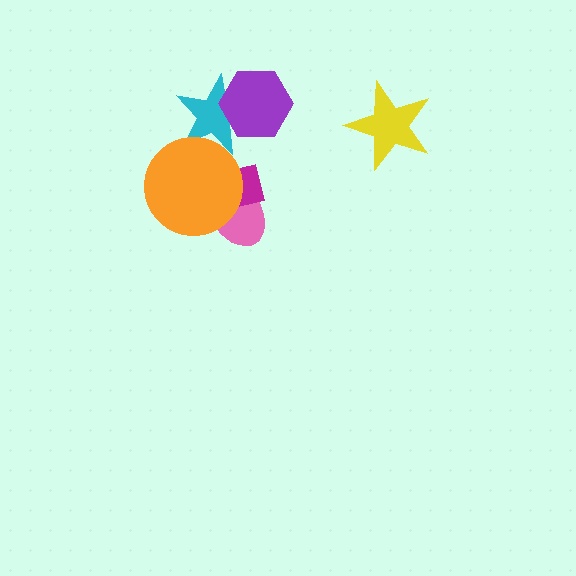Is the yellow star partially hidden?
No, no other shape covers it.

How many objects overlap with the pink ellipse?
2 objects overlap with the pink ellipse.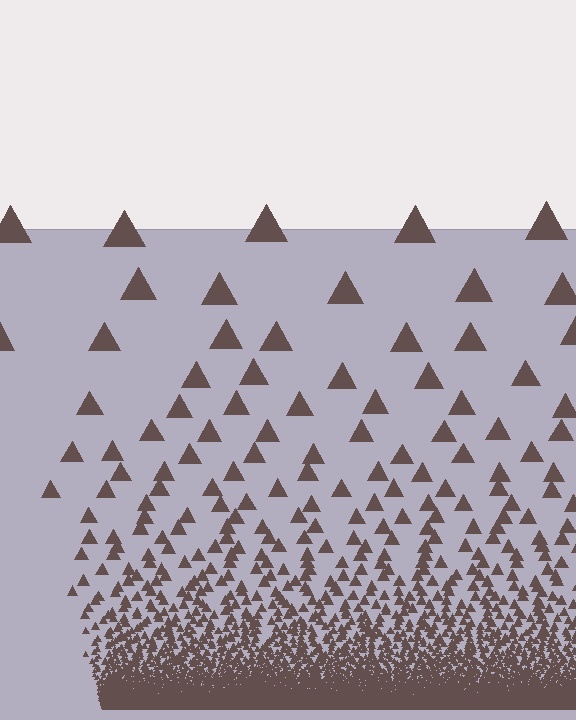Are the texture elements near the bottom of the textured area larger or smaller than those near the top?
Smaller. The gradient is inverted — elements near the bottom are smaller and denser.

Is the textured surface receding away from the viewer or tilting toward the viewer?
The surface appears to tilt toward the viewer. Texture elements get larger and sparser toward the top.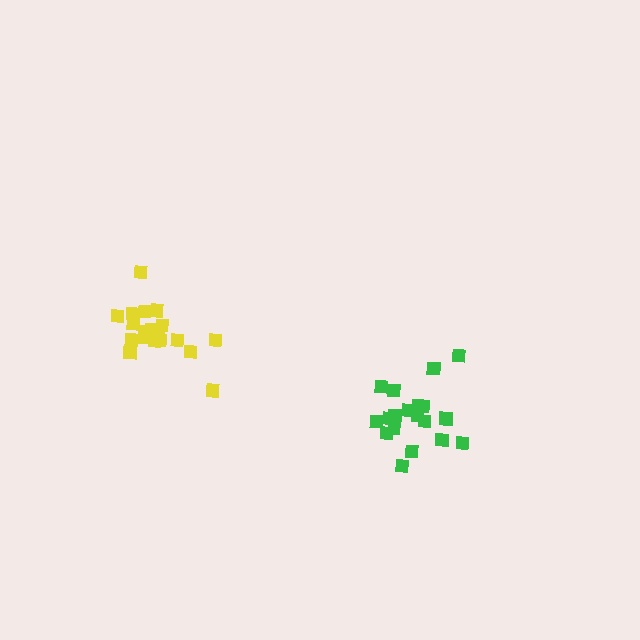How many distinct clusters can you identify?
There are 2 distinct clusters.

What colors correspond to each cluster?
The clusters are colored: green, yellow.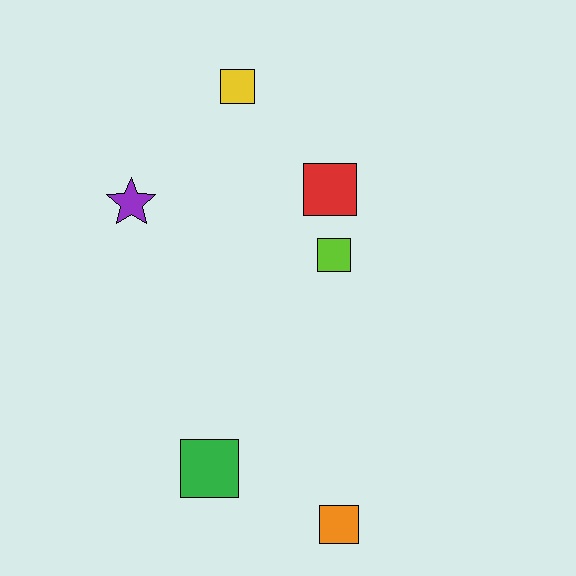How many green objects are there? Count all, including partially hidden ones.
There is 1 green object.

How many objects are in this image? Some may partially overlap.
There are 6 objects.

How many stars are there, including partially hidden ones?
There is 1 star.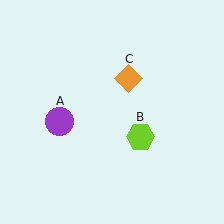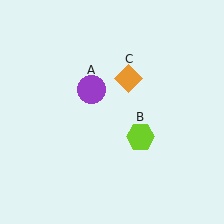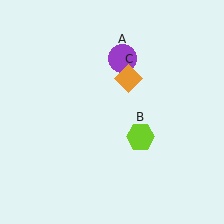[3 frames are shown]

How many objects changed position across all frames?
1 object changed position: purple circle (object A).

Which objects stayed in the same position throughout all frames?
Lime hexagon (object B) and orange diamond (object C) remained stationary.